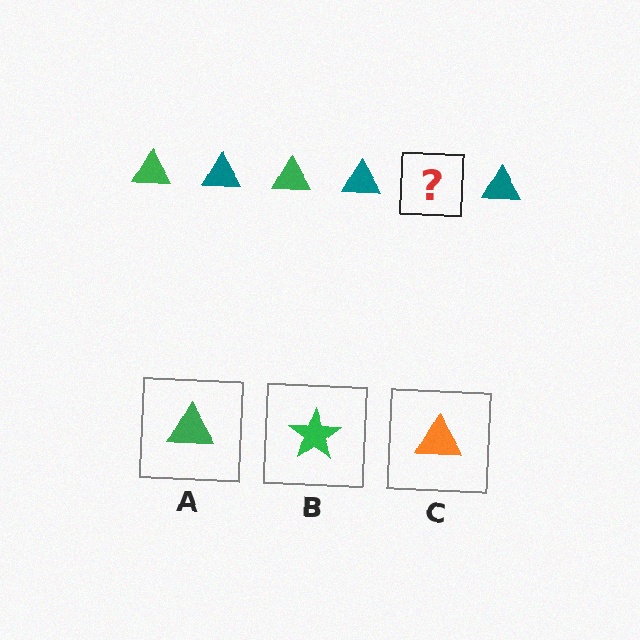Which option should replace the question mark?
Option A.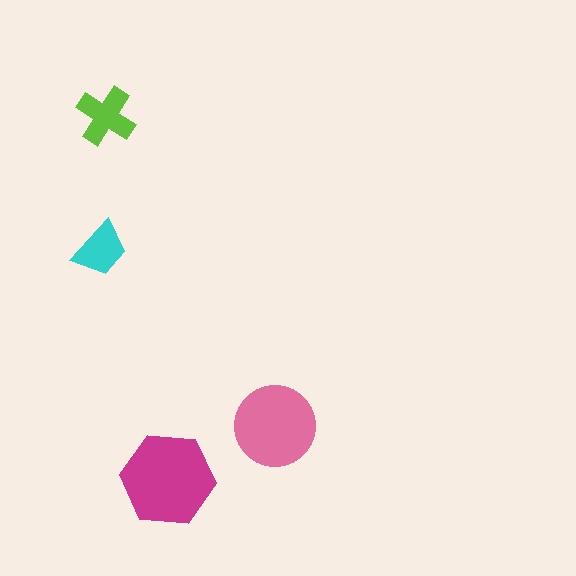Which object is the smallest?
The cyan trapezoid.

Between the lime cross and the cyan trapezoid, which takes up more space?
The lime cross.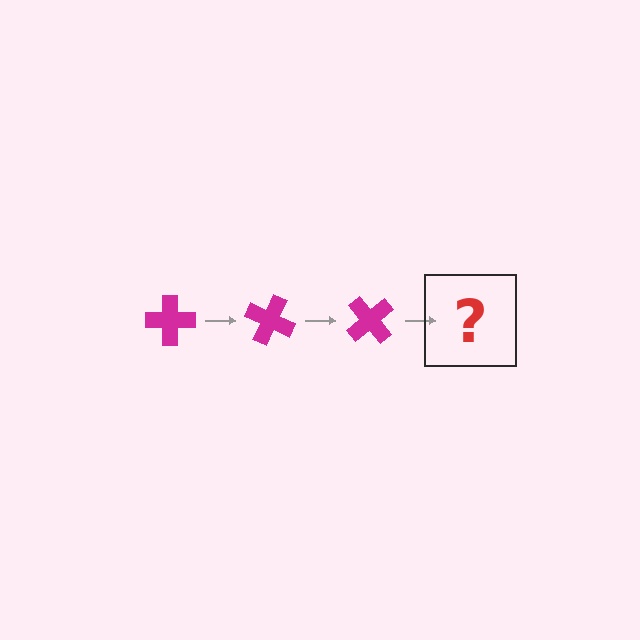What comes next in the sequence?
The next element should be a magenta cross rotated 75 degrees.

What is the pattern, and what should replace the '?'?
The pattern is that the cross rotates 25 degrees each step. The '?' should be a magenta cross rotated 75 degrees.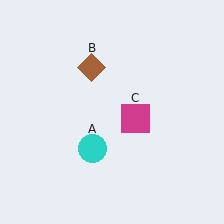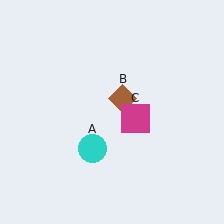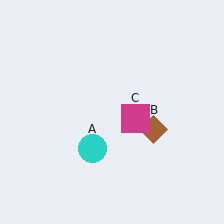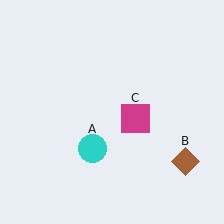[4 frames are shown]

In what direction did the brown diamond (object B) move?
The brown diamond (object B) moved down and to the right.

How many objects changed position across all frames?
1 object changed position: brown diamond (object B).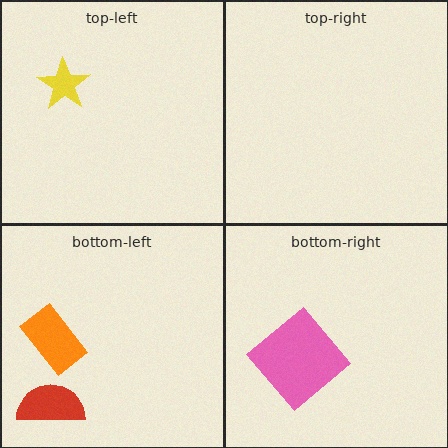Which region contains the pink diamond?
The bottom-right region.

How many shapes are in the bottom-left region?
2.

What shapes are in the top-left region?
The yellow star.